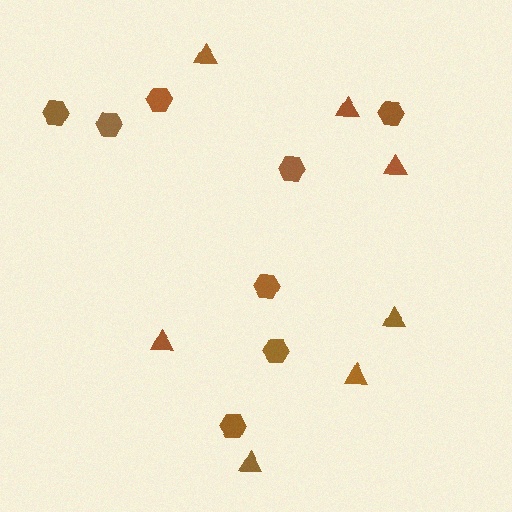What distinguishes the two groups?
There are 2 groups: one group of triangles (7) and one group of hexagons (8).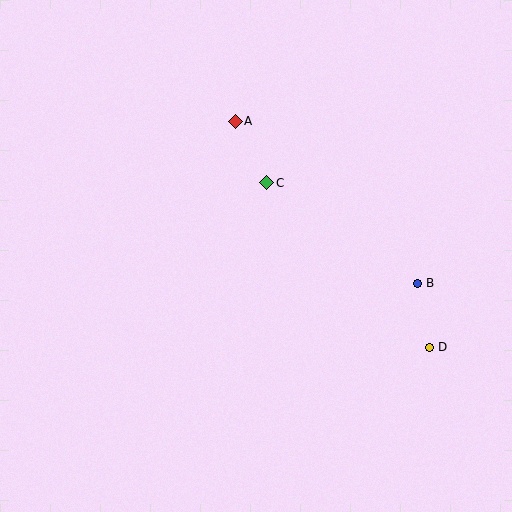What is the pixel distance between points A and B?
The distance between A and B is 244 pixels.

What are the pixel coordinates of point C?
Point C is at (267, 183).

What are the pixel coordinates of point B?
Point B is at (417, 283).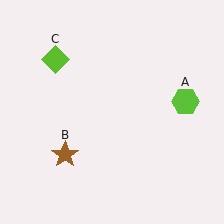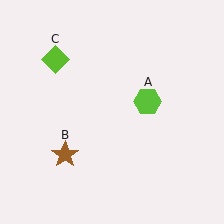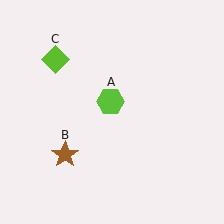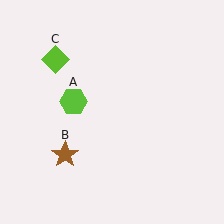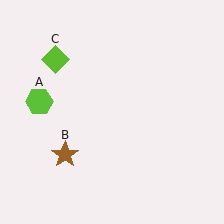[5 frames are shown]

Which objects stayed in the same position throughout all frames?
Brown star (object B) and lime diamond (object C) remained stationary.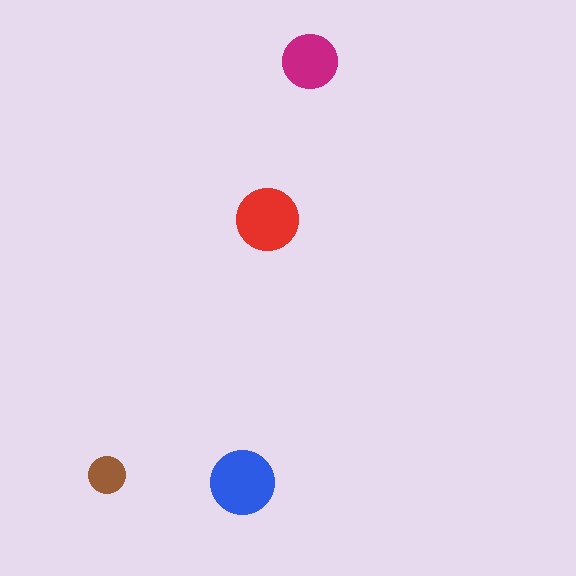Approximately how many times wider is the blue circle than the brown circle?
About 1.5 times wider.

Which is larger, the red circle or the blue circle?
The blue one.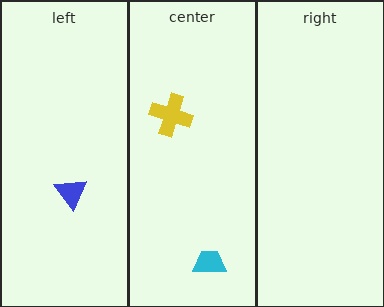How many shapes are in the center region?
2.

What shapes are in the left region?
The blue triangle.